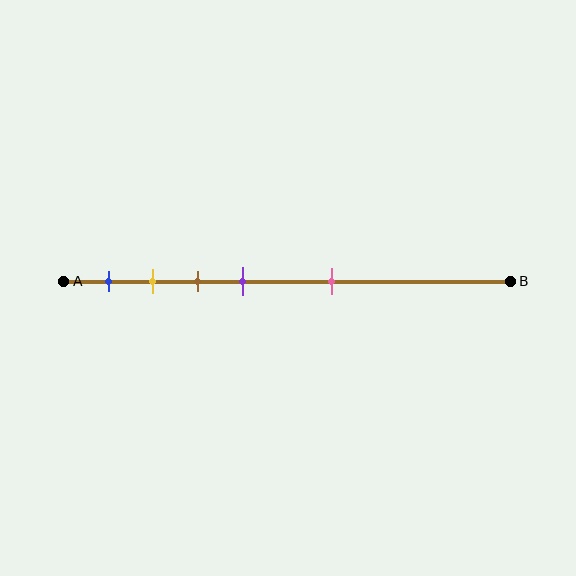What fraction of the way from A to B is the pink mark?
The pink mark is approximately 60% (0.6) of the way from A to B.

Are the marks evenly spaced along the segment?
No, the marks are not evenly spaced.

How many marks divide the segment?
There are 5 marks dividing the segment.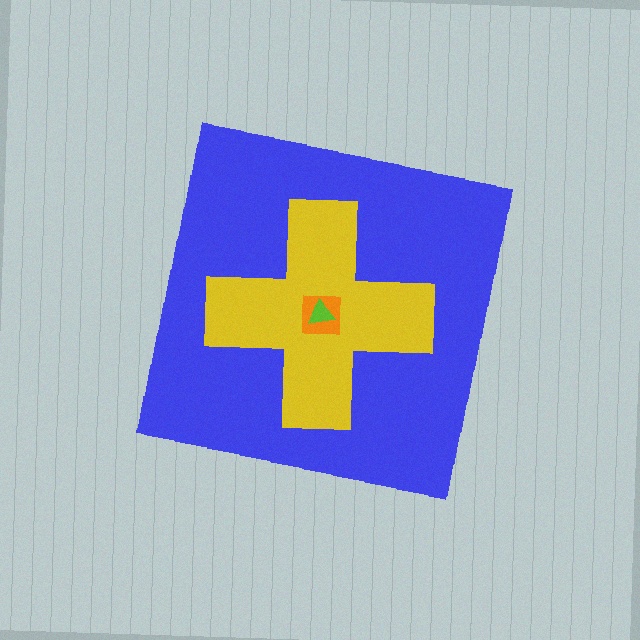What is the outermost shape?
The blue square.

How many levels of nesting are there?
4.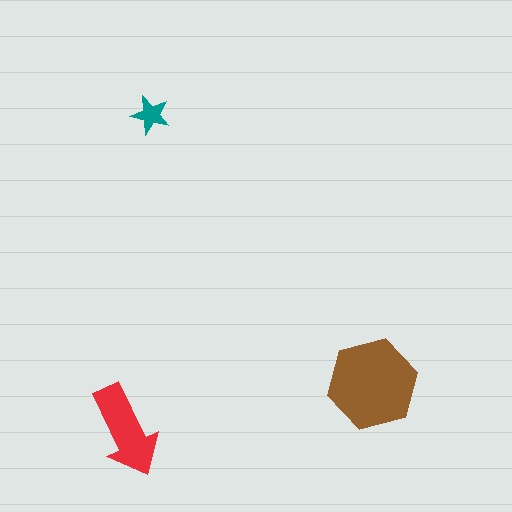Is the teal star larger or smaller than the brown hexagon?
Smaller.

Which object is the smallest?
The teal star.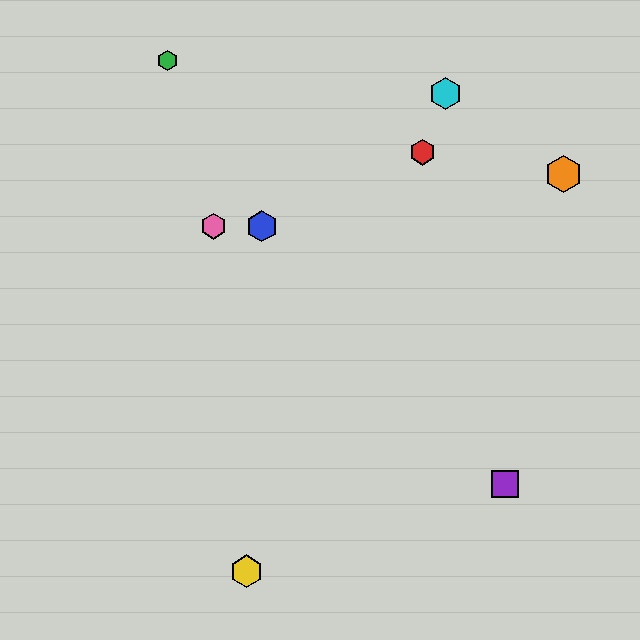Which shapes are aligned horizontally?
The blue hexagon, the pink hexagon are aligned horizontally.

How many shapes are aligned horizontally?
2 shapes (the blue hexagon, the pink hexagon) are aligned horizontally.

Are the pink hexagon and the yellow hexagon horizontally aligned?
No, the pink hexagon is at y≈226 and the yellow hexagon is at y≈571.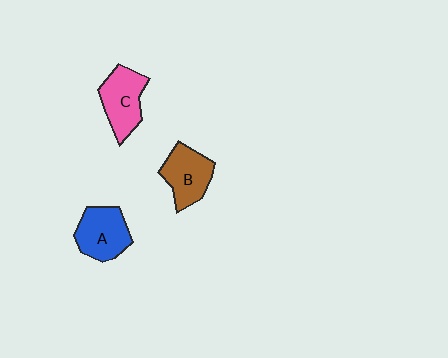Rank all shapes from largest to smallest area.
From largest to smallest: C (pink), A (blue), B (brown).